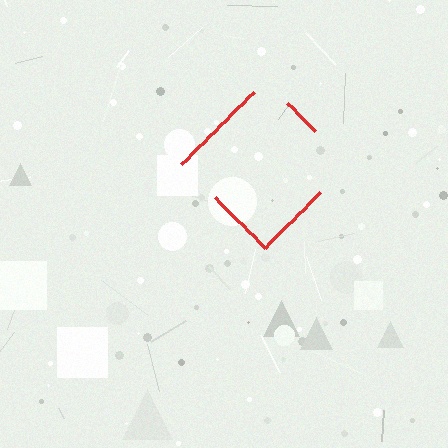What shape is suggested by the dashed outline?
The dashed outline suggests a diamond.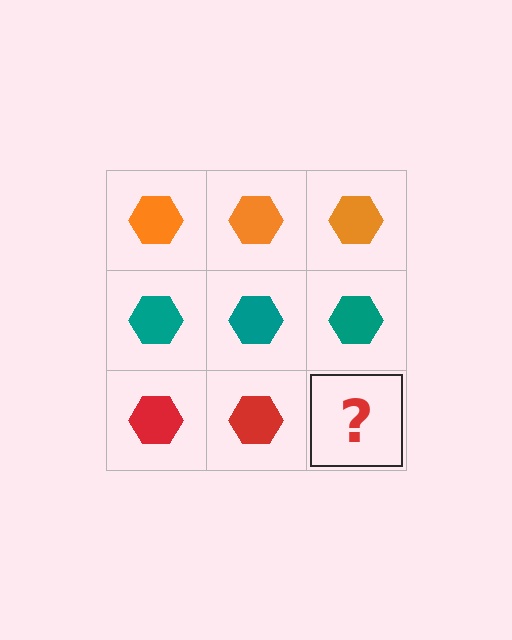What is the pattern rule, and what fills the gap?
The rule is that each row has a consistent color. The gap should be filled with a red hexagon.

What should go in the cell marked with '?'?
The missing cell should contain a red hexagon.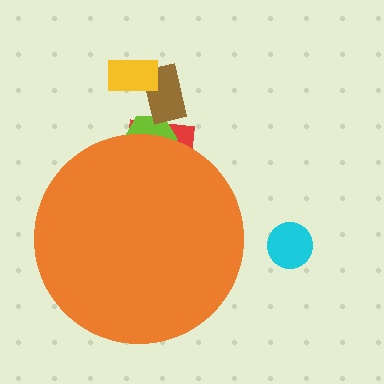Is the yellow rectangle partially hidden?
No, the yellow rectangle is fully visible.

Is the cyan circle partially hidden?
No, the cyan circle is fully visible.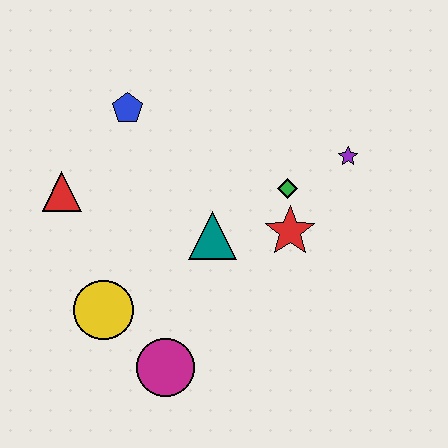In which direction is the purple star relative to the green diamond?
The purple star is to the right of the green diamond.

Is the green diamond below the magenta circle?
No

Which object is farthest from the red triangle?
The purple star is farthest from the red triangle.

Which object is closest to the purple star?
The green diamond is closest to the purple star.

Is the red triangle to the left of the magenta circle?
Yes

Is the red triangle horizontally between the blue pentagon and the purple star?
No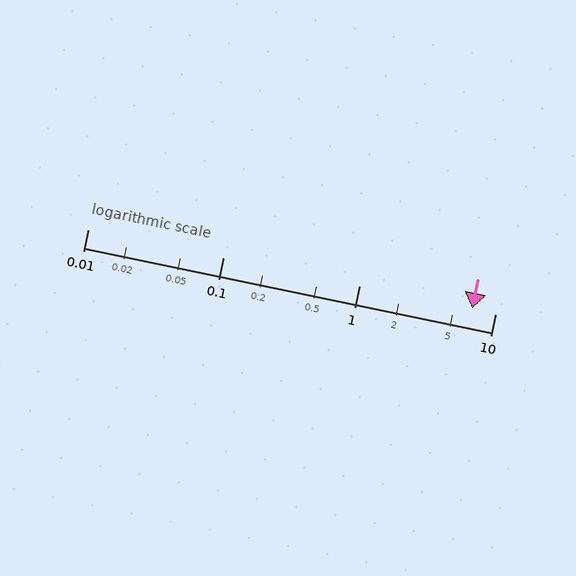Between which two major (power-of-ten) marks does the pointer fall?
The pointer is between 1 and 10.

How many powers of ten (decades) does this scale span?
The scale spans 3 decades, from 0.01 to 10.